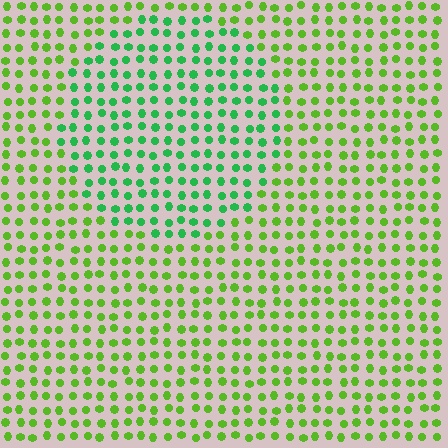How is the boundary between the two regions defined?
The boundary is defined purely by a slight shift in hue (about 36 degrees). Spacing, size, and orientation are identical on both sides.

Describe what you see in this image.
The image is filled with small lime elements in a uniform arrangement. A circle-shaped region is visible where the elements are tinted to a slightly different hue, forming a subtle color boundary.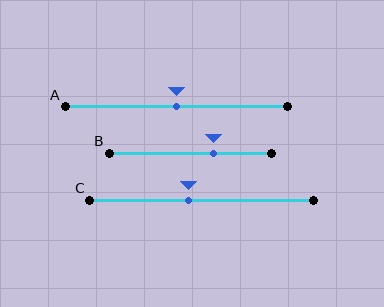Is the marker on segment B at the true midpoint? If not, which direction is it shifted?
No, the marker on segment B is shifted to the right by about 14% of the segment length.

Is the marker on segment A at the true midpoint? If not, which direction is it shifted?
Yes, the marker on segment A is at the true midpoint.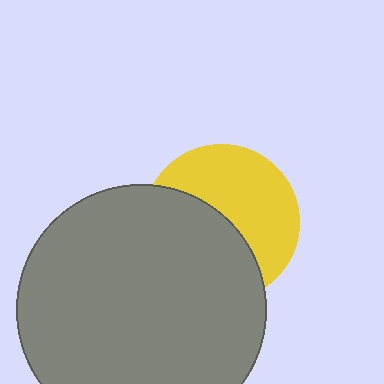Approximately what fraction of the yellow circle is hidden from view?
Roughly 49% of the yellow circle is hidden behind the gray circle.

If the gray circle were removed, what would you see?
You would see the complete yellow circle.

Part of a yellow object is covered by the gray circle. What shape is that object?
It is a circle.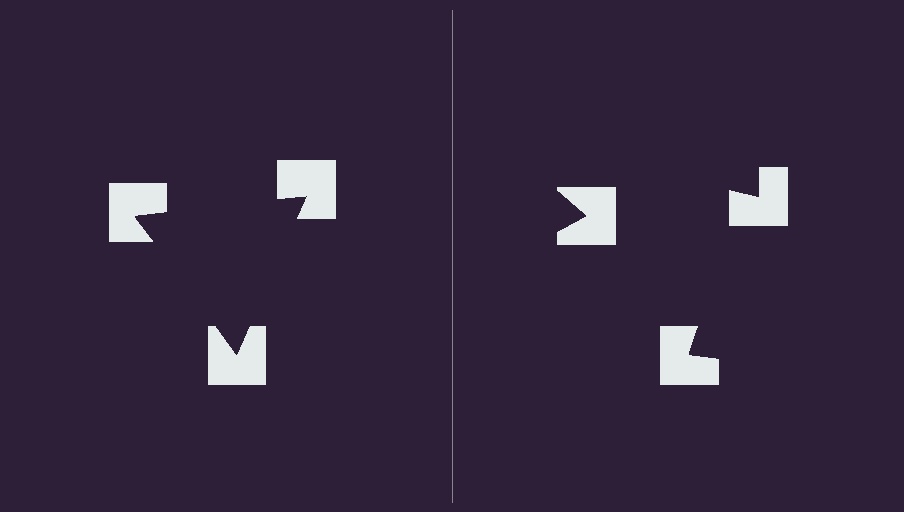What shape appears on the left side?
An illusory triangle.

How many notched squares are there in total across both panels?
6 — 3 on each side.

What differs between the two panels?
The notched squares are positioned identically on both sides; only the wedge orientations differ. On the left they align to a triangle; on the right they are misaligned.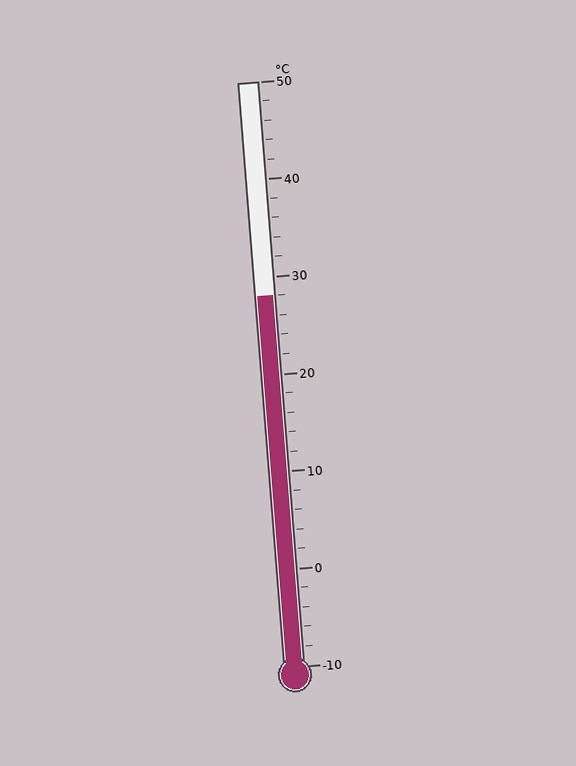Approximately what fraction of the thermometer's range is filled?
The thermometer is filled to approximately 65% of its range.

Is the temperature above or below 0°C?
The temperature is above 0°C.